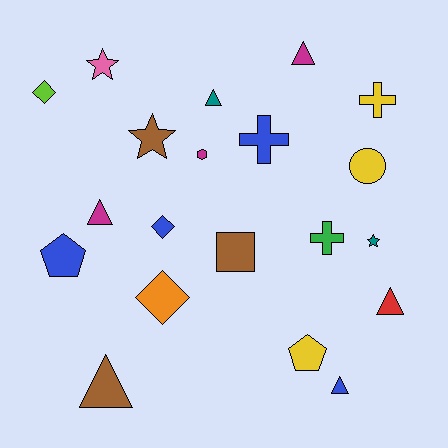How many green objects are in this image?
There is 1 green object.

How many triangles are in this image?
There are 6 triangles.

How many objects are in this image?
There are 20 objects.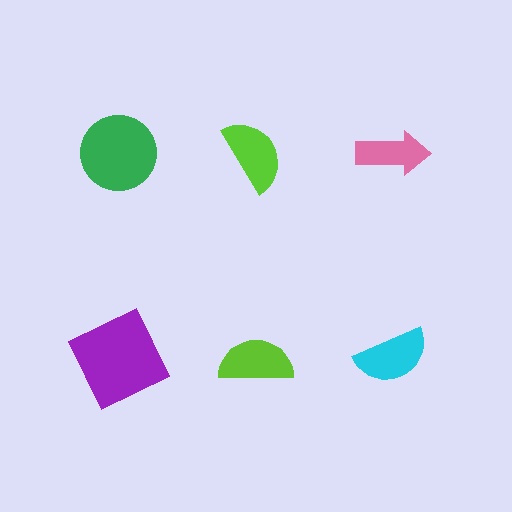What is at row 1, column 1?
A green circle.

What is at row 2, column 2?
A lime semicircle.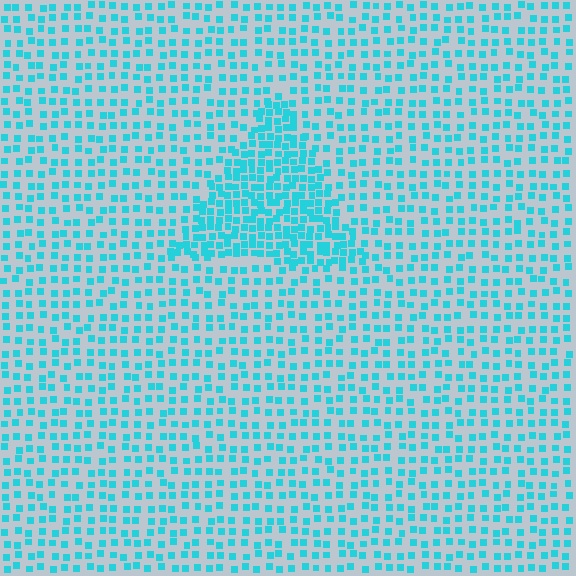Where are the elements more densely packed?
The elements are more densely packed inside the triangle boundary.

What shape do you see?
I see a triangle.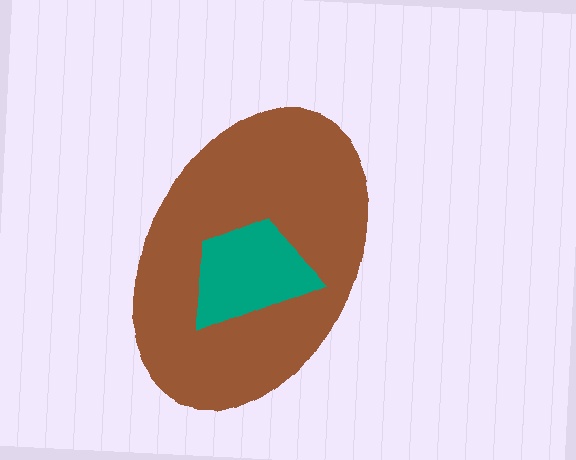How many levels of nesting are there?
2.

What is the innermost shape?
The teal trapezoid.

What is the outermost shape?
The brown ellipse.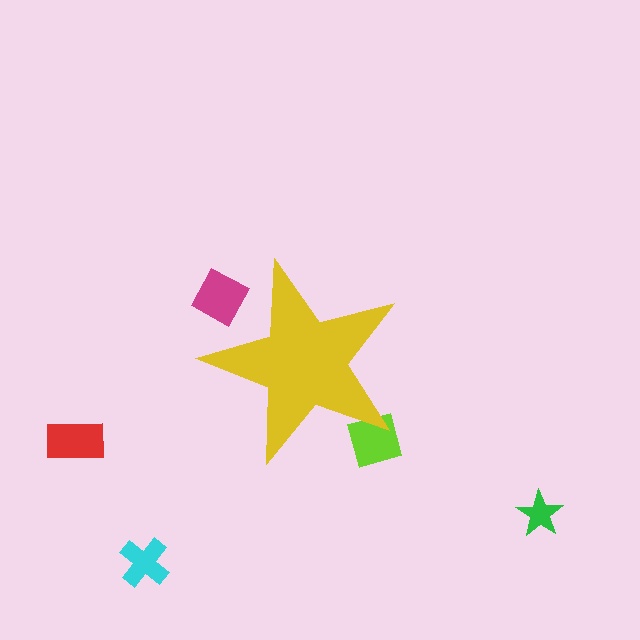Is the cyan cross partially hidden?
No, the cyan cross is fully visible.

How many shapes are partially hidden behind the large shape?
2 shapes are partially hidden.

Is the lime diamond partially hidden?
Yes, the lime diamond is partially hidden behind the yellow star.